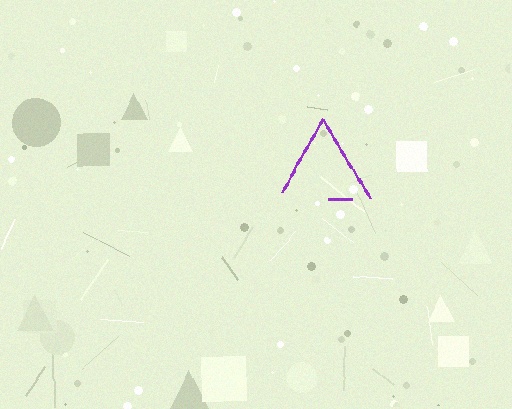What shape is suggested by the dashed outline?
The dashed outline suggests a triangle.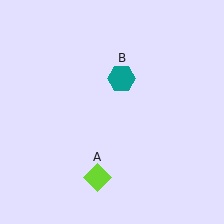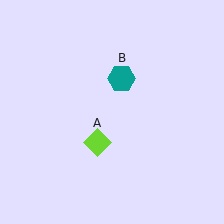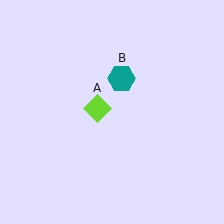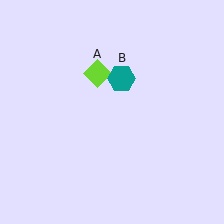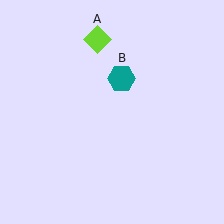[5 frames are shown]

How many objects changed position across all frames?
1 object changed position: lime diamond (object A).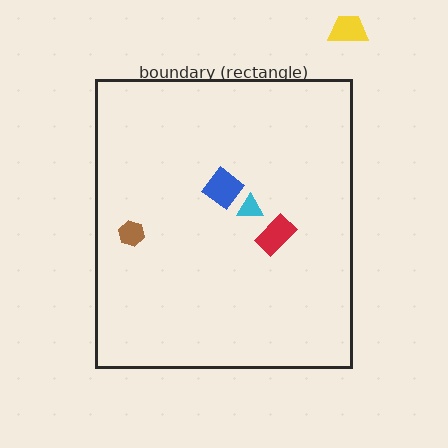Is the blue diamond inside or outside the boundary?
Inside.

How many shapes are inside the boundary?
4 inside, 1 outside.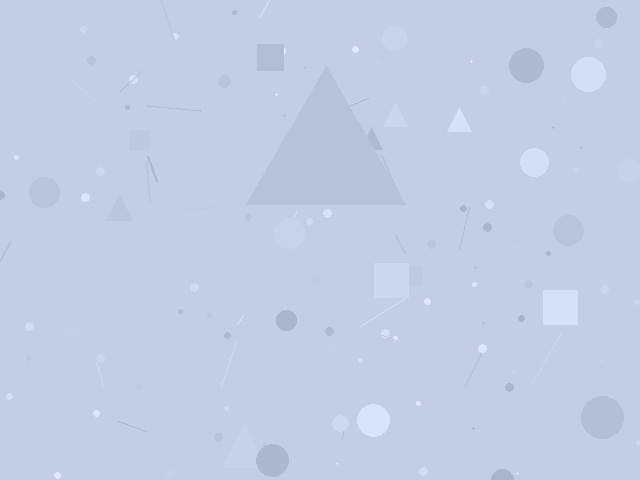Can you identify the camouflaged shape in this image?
The camouflaged shape is a triangle.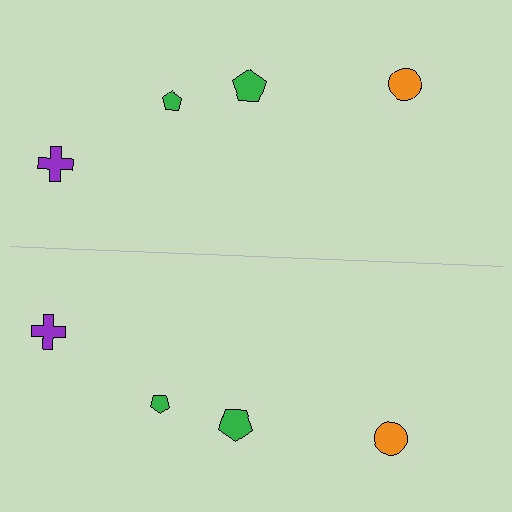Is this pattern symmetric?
Yes, this pattern has bilateral (reflection) symmetry.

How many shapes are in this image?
There are 8 shapes in this image.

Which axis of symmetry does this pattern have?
The pattern has a horizontal axis of symmetry running through the center of the image.